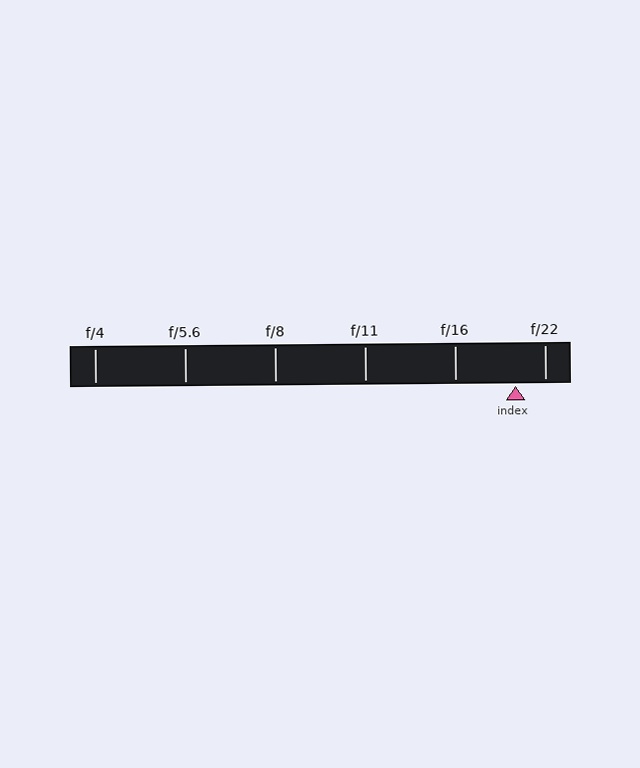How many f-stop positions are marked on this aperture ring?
There are 6 f-stop positions marked.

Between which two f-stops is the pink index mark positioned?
The index mark is between f/16 and f/22.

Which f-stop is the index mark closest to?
The index mark is closest to f/22.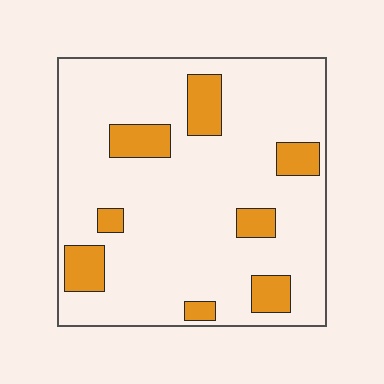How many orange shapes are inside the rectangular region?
8.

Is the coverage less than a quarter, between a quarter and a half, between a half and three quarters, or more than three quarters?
Less than a quarter.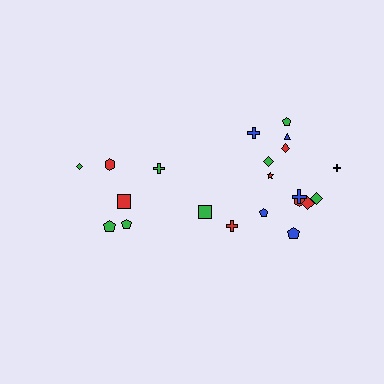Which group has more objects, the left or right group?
The right group.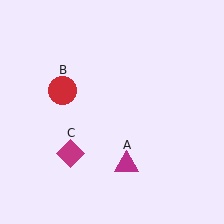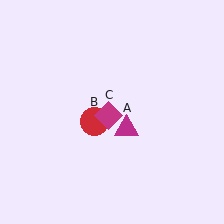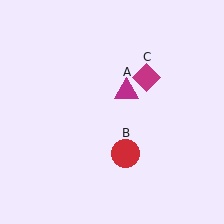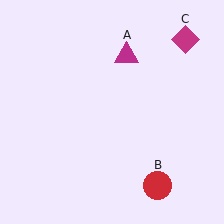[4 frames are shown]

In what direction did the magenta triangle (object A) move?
The magenta triangle (object A) moved up.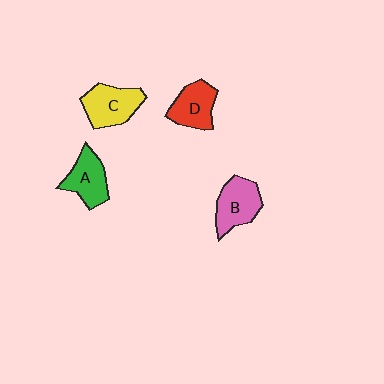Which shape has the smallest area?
Shape D (red).